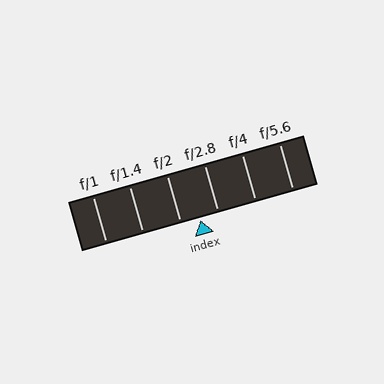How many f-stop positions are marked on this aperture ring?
There are 6 f-stop positions marked.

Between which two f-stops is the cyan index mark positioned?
The index mark is between f/2 and f/2.8.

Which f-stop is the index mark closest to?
The index mark is closest to f/2.8.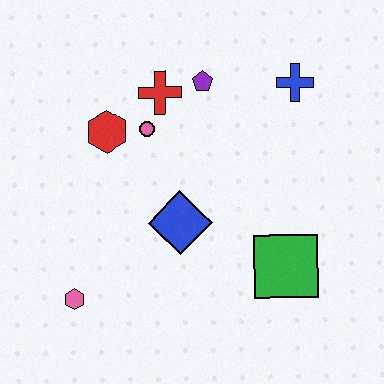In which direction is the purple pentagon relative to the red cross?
The purple pentagon is to the right of the red cross.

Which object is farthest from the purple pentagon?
The pink hexagon is farthest from the purple pentagon.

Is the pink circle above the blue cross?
No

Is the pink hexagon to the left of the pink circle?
Yes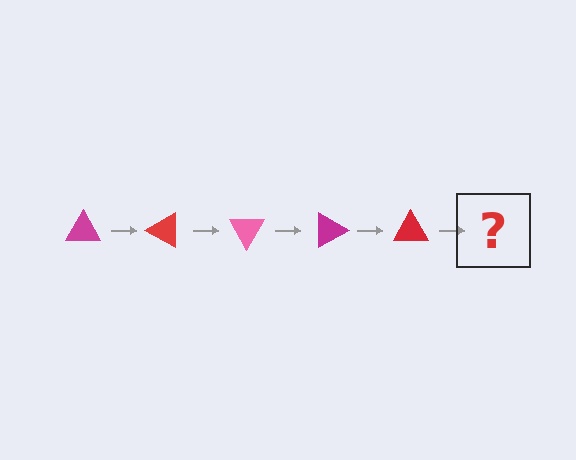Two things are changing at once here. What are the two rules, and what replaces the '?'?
The two rules are that it rotates 30 degrees each step and the color cycles through magenta, red, and pink. The '?' should be a pink triangle, rotated 150 degrees from the start.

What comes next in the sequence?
The next element should be a pink triangle, rotated 150 degrees from the start.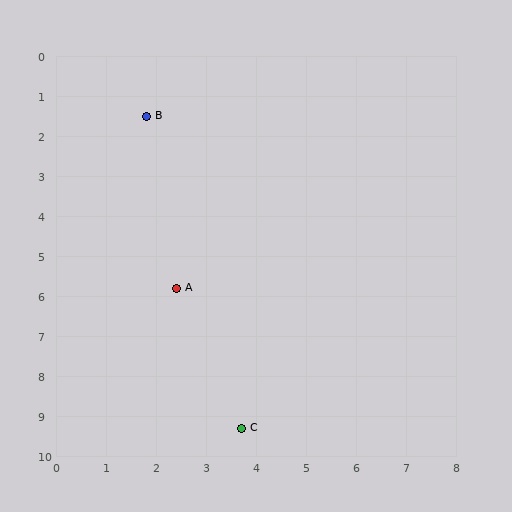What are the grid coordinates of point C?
Point C is at approximately (3.7, 9.3).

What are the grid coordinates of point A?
Point A is at approximately (2.4, 5.8).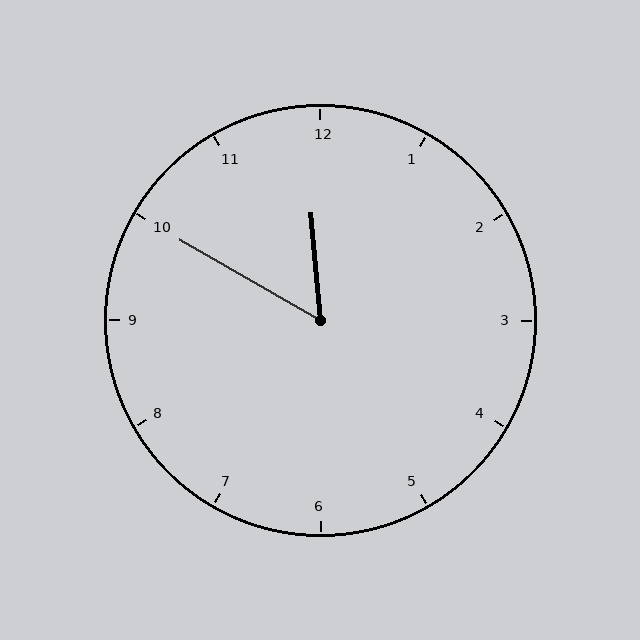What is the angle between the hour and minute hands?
Approximately 55 degrees.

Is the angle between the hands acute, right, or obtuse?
It is acute.